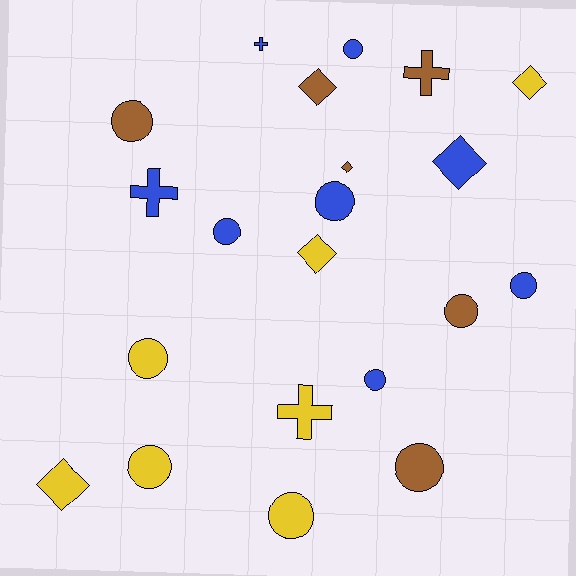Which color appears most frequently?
Blue, with 8 objects.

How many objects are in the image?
There are 21 objects.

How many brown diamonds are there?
There are 2 brown diamonds.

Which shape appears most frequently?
Circle, with 11 objects.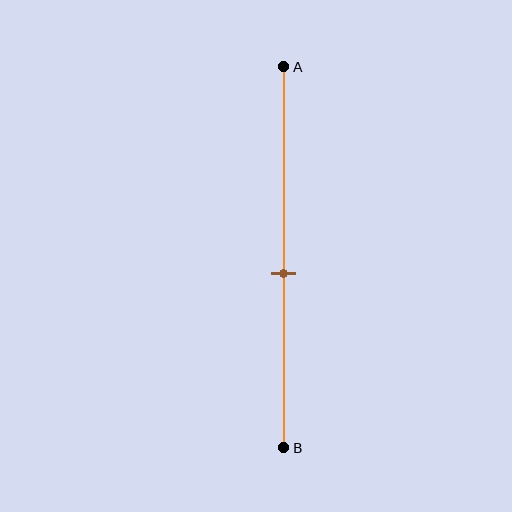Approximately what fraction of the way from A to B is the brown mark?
The brown mark is approximately 55% of the way from A to B.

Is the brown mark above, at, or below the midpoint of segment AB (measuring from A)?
The brown mark is below the midpoint of segment AB.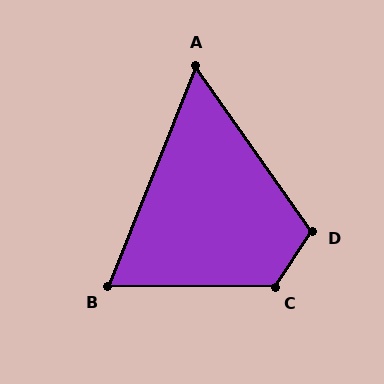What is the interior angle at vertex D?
Approximately 111 degrees (obtuse).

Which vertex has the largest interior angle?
C, at approximately 123 degrees.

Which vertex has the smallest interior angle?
A, at approximately 57 degrees.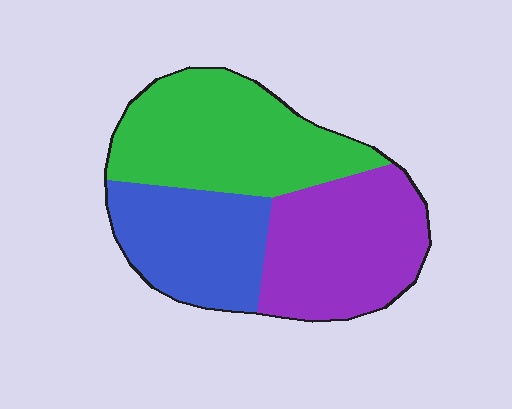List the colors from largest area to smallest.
From largest to smallest: green, purple, blue.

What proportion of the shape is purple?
Purple covers about 35% of the shape.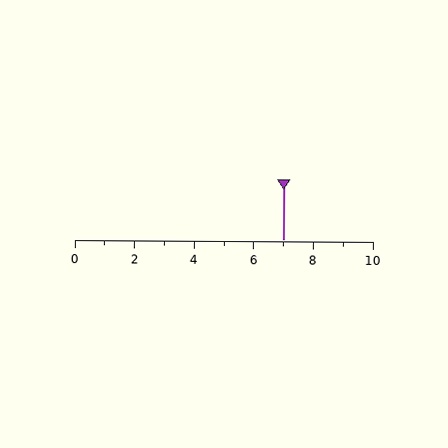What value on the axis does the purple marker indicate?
The marker indicates approximately 7.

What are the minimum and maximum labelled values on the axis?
The axis runs from 0 to 10.